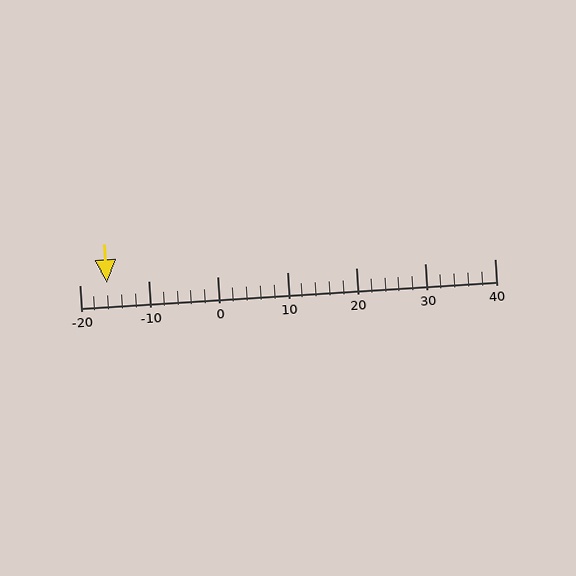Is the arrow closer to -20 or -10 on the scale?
The arrow is closer to -20.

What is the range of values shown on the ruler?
The ruler shows values from -20 to 40.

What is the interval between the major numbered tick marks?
The major tick marks are spaced 10 units apart.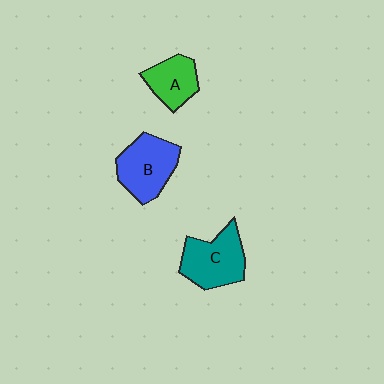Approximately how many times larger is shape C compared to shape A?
Approximately 1.4 times.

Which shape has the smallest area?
Shape A (green).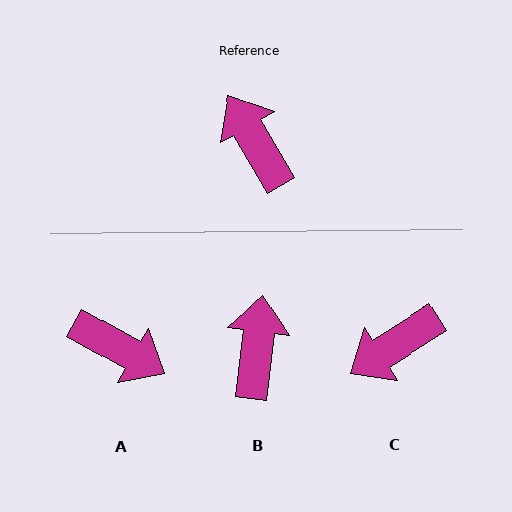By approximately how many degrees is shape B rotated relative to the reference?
Approximately 37 degrees clockwise.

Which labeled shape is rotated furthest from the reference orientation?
A, about 150 degrees away.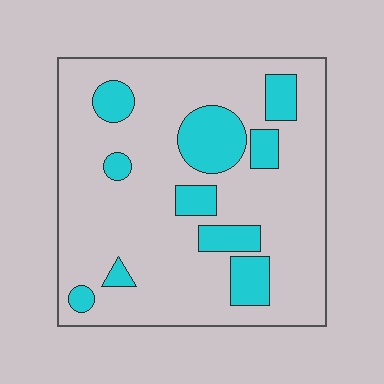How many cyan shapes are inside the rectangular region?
10.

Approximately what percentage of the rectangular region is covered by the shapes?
Approximately 20%.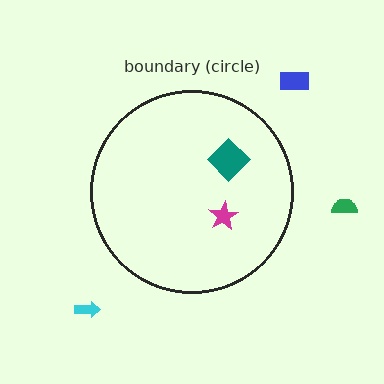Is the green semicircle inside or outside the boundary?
Outside.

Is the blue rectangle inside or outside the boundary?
Outside.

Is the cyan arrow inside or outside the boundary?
Outside.